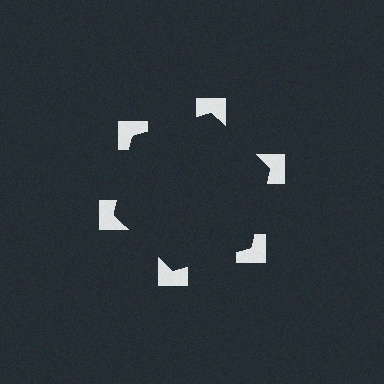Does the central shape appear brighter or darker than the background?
It typically appears slightly darker than the background, even though no actual brightness change is drawn.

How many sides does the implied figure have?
6 sides.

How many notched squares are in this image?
There are 6 — one at each vertex of the illusory hexagon.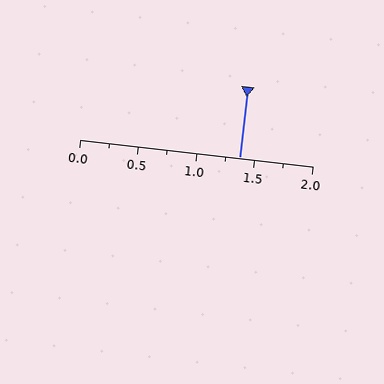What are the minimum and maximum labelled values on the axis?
The axis runs from 0.0 to 2.0.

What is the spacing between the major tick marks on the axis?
The major ticks are spaced 0.5 apart.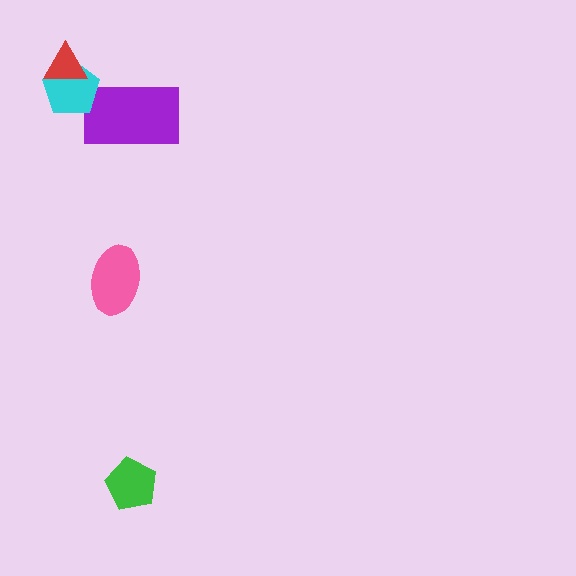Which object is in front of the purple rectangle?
The cyan pentagon is in front of the purple rectangle.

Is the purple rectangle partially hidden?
Yes, it is partially covered by another shape.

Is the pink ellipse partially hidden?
No, no other shape covers it.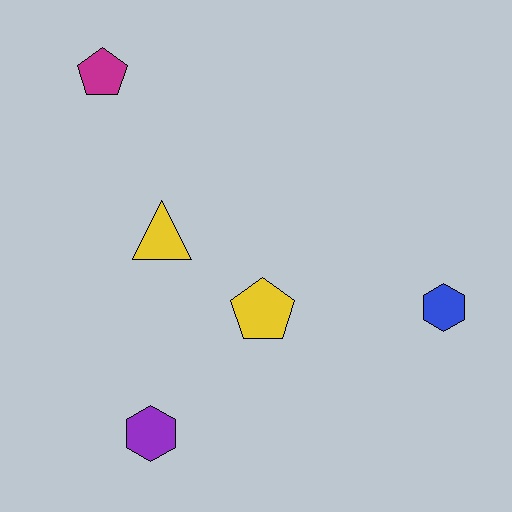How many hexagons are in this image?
There are 2 hexagons.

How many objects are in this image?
There are 5 objects.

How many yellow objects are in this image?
There are 2 yellow objects.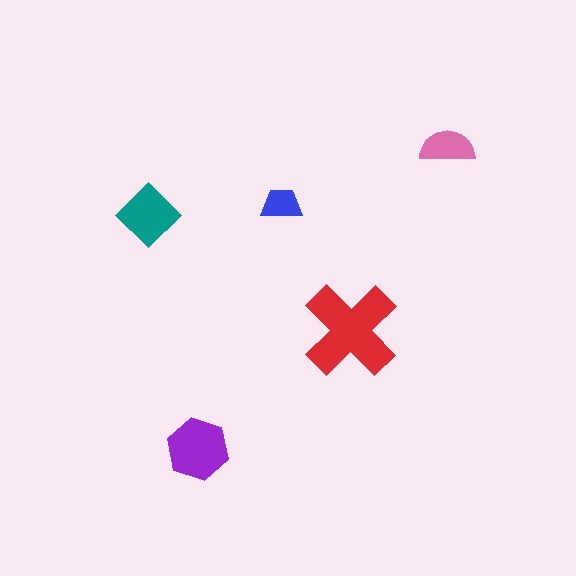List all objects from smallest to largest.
The blue trapezoid, the pink semicircle, the teal diamond, the purple hexagon, the red cross.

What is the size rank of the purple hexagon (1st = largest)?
2nd.